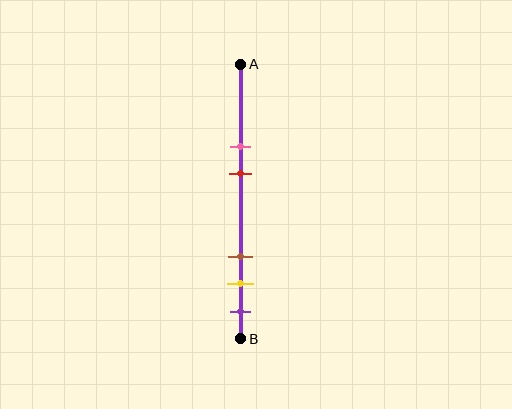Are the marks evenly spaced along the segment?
No, the marks are not evenly spaced.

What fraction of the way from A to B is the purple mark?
The purple mark is approximately 90% (0.9) of the way from A to B.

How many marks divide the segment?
There are 5 marks dividing the segment.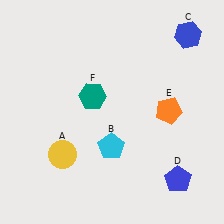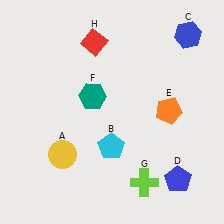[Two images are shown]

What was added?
A lime cross (G), a red diamond (H) were added in Image 2.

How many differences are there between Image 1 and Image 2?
There are 2 differences between the two images.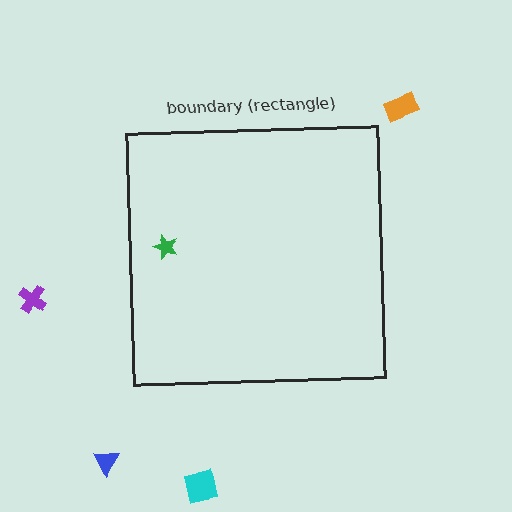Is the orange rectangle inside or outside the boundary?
Outside.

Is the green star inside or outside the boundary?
Inside.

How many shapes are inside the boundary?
1 inside, 4 outside.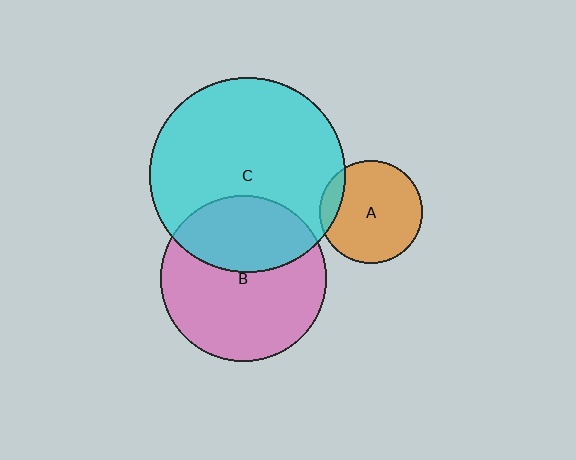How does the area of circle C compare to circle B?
Approximately 1.4 times.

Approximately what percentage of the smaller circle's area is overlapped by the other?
Approximately 10%.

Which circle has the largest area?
Circle C (cyan).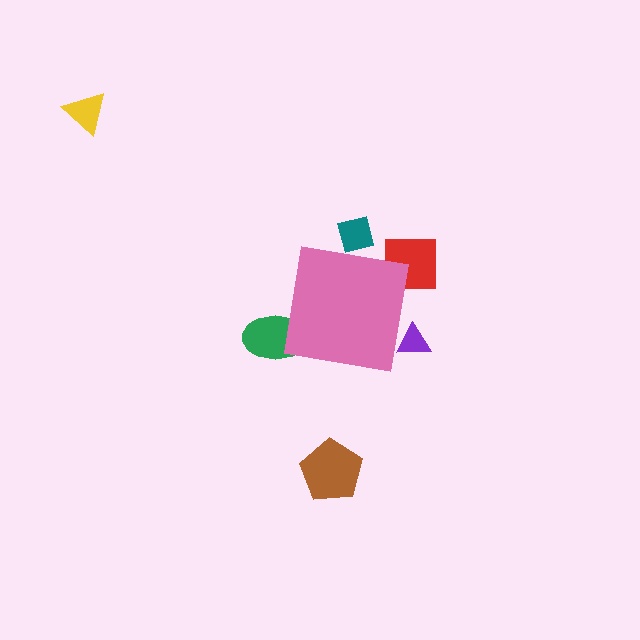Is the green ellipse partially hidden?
Yes, the green ellipse is partially hidden behind the pink square.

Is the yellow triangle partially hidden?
No, the yellow triangle is fully visible.